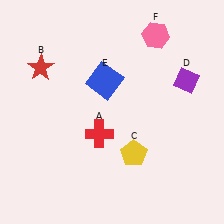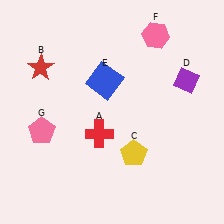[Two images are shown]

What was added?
A pink pentagon (G) was added in Image 2.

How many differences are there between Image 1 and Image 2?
There is 1 difference between the two images.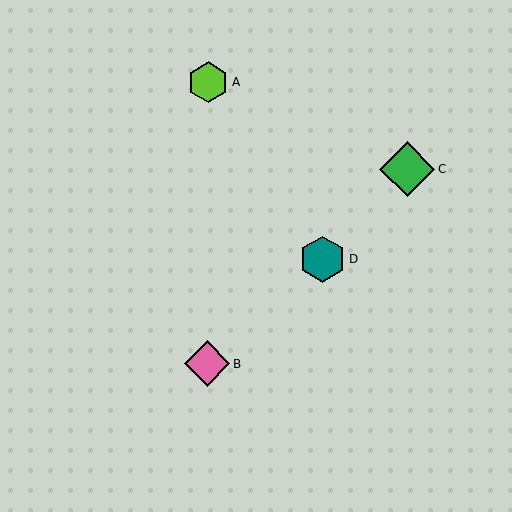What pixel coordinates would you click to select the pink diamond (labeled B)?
Click at (207, 364) to select the pink diamond B.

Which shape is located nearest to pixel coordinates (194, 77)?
The lime hexagon (labeled A) at (208, 82) is nearest to that location.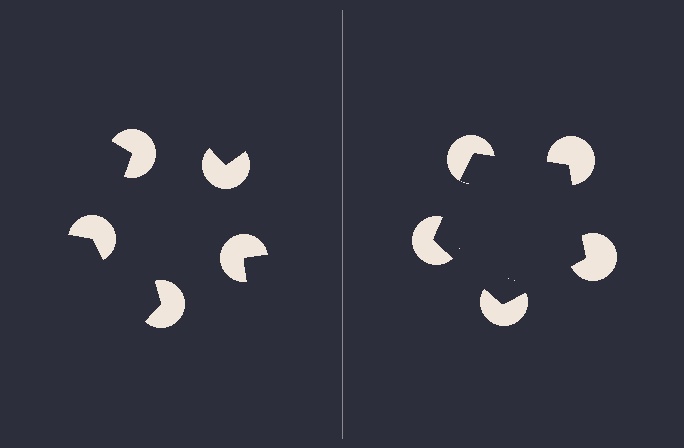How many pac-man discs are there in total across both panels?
10 — 5 on each side.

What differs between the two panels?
The pac-man discs are positioned identically on both sides; only the wedge orientations differ. On the right they align to a pentagon; on the left they are misaligned.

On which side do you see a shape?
An illusory pentagon appears on the right side. On the left side the wedge cuts are rotated, so no coherent shape forms.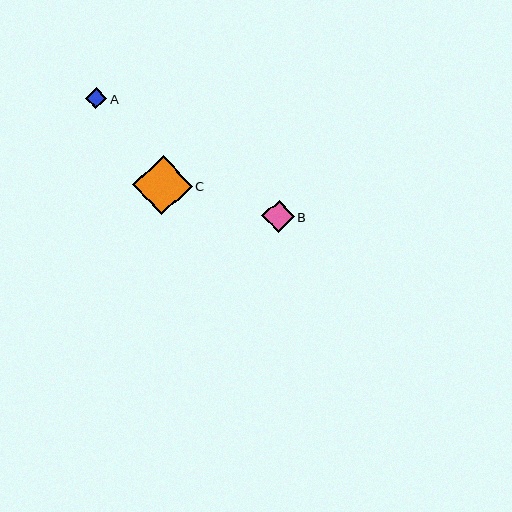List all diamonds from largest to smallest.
From largest to smallest: C, B, A.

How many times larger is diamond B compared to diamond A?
Diamond B is approximately 1.5 times the size of diamond A.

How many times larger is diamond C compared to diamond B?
Diamond C is approximately 1.8 times the size of diamond B.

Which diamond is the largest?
Diamond C is the largest with a size of approximately 60 pixels.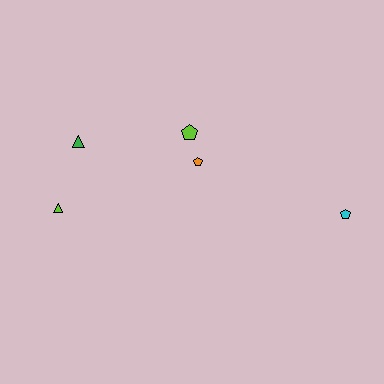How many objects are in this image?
There are 5 objects.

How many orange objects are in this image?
There is 1 orange object.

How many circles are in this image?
There are no circles.